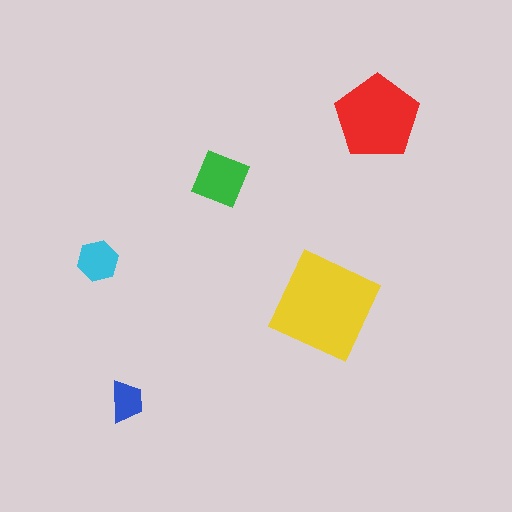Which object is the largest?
The yellow diamond.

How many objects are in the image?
There are 5 objects in the image.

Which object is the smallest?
The blue trapezoid.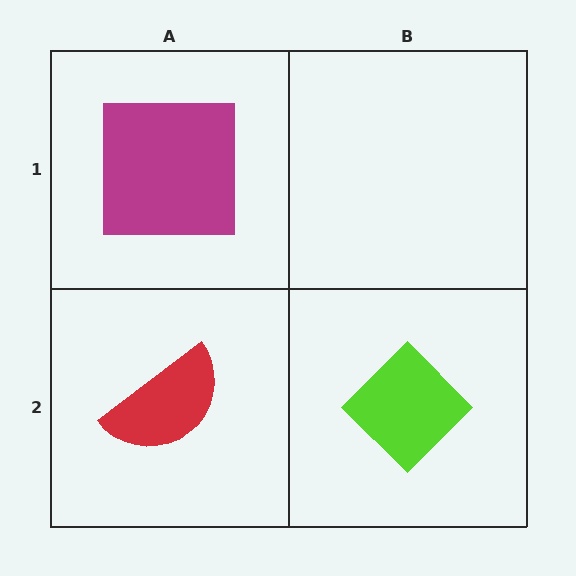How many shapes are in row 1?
1 shape.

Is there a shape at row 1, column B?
No, that cell is empty.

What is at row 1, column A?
A magenta square.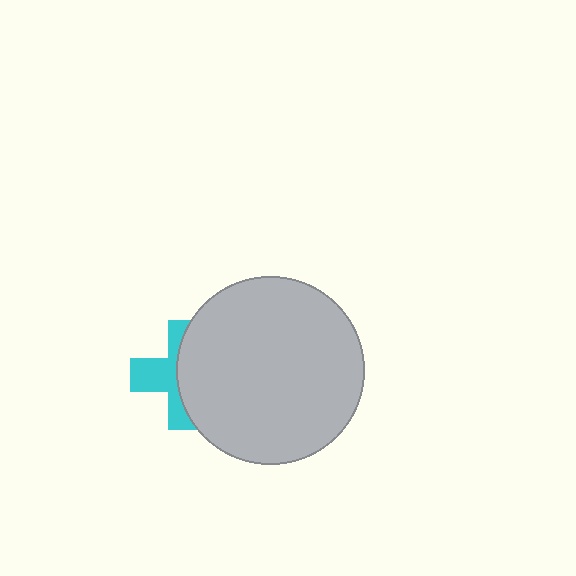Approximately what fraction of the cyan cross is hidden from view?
Roughly 55% of the cyan cross is hidden behind the light gray circle.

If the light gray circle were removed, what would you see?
You would see the complete cyan cross.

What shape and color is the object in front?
The object in front is a light gray circle.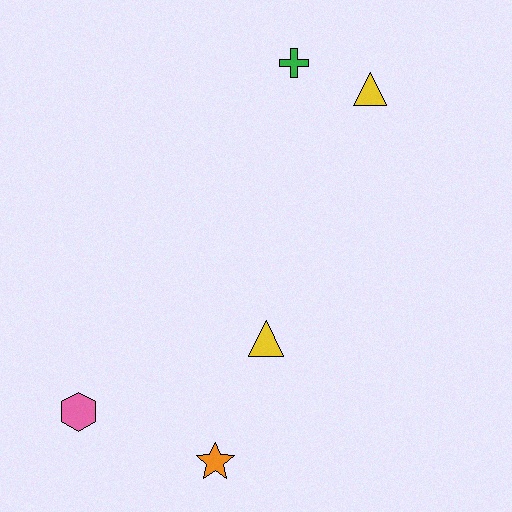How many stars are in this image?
There is 1 star.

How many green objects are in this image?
There is 1 green object.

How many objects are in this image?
There are 5 objects.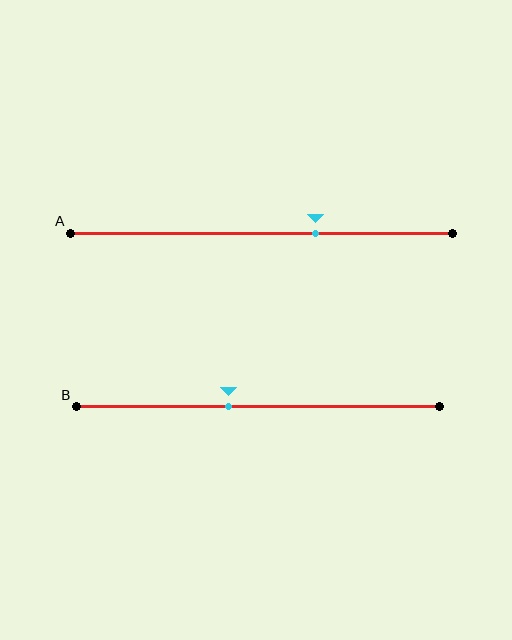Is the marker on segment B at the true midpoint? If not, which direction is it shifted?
No, the marker on segment B is shifted to the left by about 8% of the segment length.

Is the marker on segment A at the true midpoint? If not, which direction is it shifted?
No, the marker on segment A is shifted to the right by about 14% of the segment length.